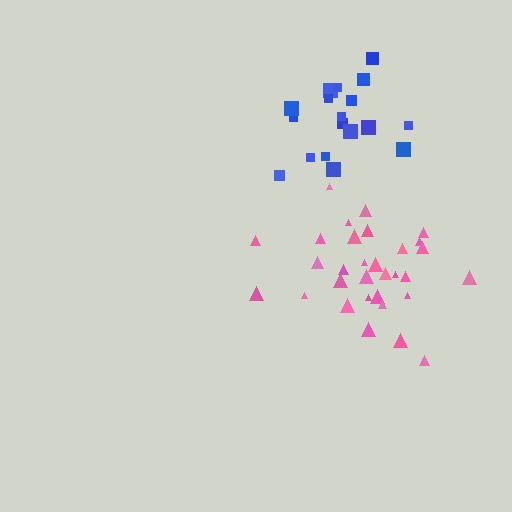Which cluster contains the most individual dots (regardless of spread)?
Pink (31).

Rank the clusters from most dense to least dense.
pink, blue.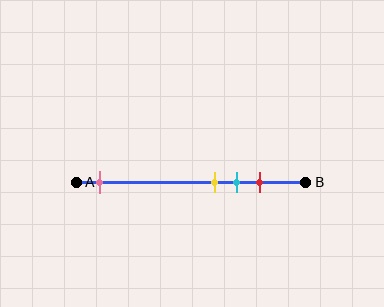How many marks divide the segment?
There are 4 marks dividing the segment.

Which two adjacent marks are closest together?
The yellow and cyan marks are the closest adjacent pair.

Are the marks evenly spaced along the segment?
No, the marks are not evenly spaced.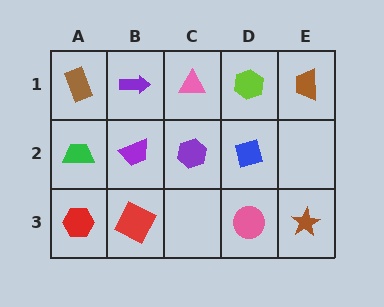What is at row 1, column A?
A brown rectangle.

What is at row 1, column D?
A lime hexagon.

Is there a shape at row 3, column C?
No, that cell is empty.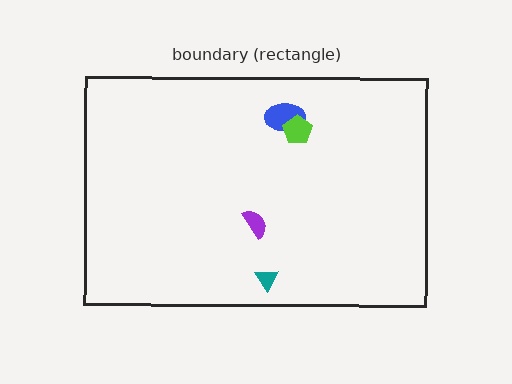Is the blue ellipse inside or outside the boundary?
Inside.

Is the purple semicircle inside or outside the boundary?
Inside.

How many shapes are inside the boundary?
4 inside, 0 outside.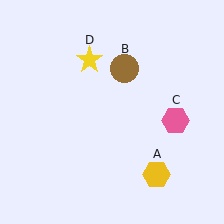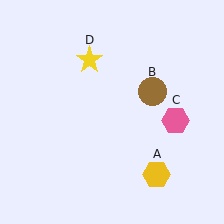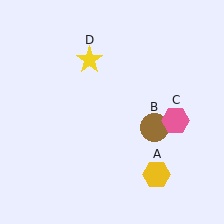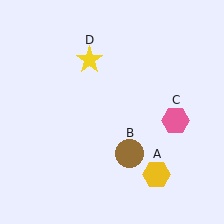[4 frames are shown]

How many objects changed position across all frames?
1 object changed position: brown circle (object B).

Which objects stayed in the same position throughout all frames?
Yellow hexagon (object A) and pink hexagon (object C) and yellow star (object D) remained stationary.